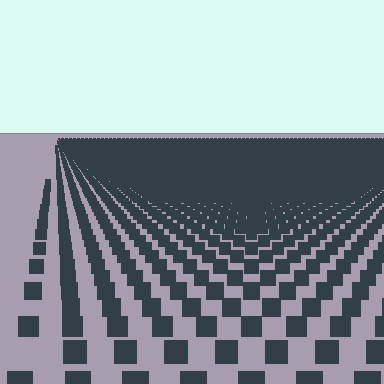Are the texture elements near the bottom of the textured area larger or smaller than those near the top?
Larger. Near the bottom, elements are closer to the viewer and appear at a bigger on-screen size.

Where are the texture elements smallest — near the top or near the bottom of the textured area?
Near the top.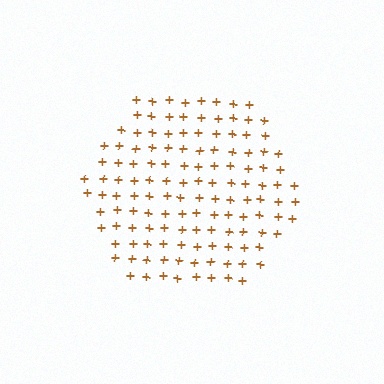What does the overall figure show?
The overall figure shows a hexagon.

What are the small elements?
The small elements are plus signs.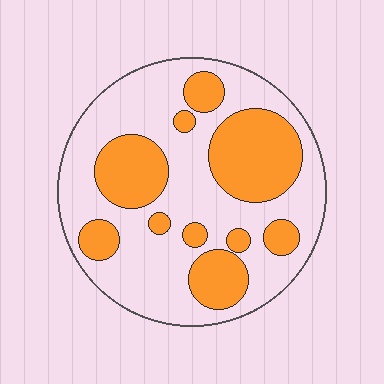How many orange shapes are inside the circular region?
10.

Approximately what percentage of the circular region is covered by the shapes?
Approximately 35%.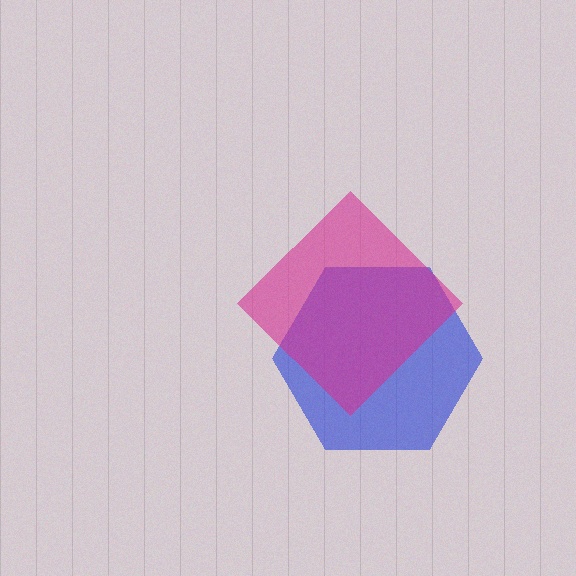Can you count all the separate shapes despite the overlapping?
Yes, there are 2 separate shapes.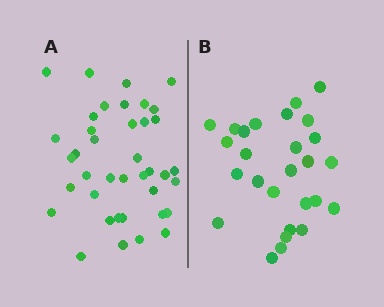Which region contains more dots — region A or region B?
Region A (the left region) has more dots.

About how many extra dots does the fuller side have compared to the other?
Region A has roughly 12 or so more dots than region B.